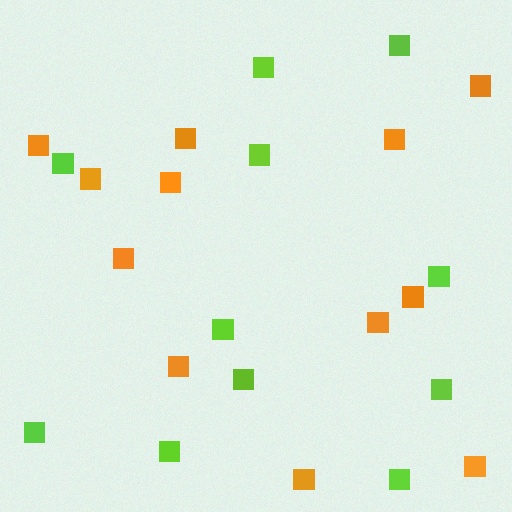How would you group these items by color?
There are 2 groups: one group of lime squares (11) and one group of orange squares (12).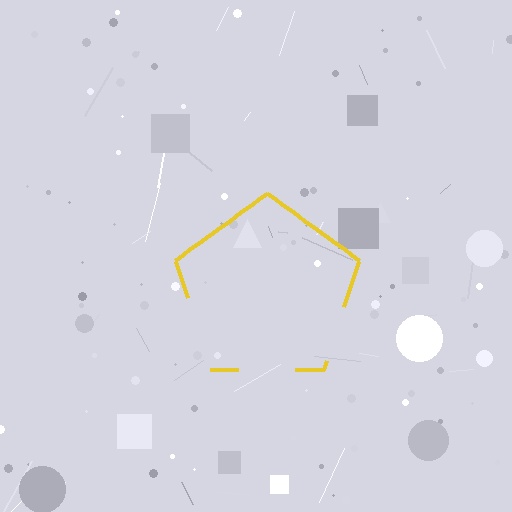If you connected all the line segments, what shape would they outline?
They would outline a pentagon.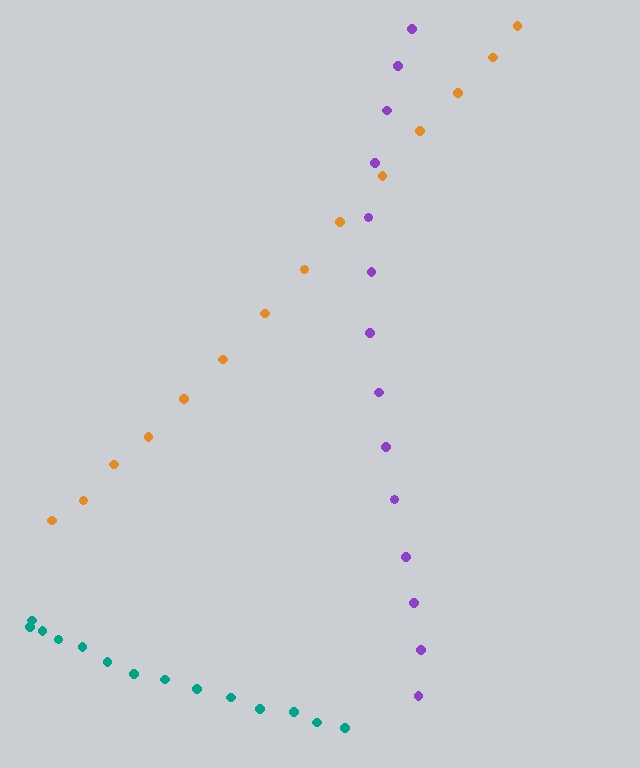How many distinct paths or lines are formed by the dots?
There are 3 distinct paths.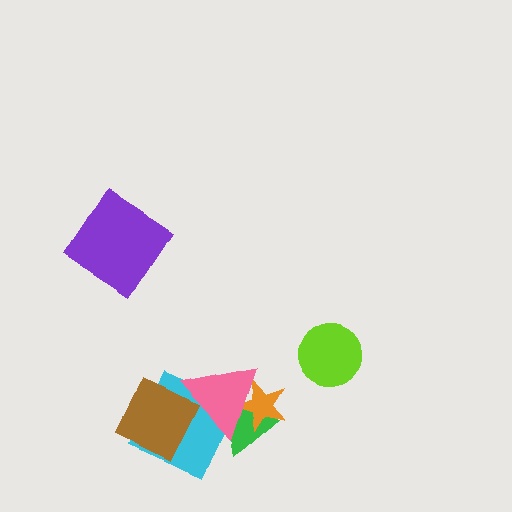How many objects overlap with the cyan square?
3 objects overlap with the cyan square.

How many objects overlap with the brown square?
1 object overlaps with the brown square.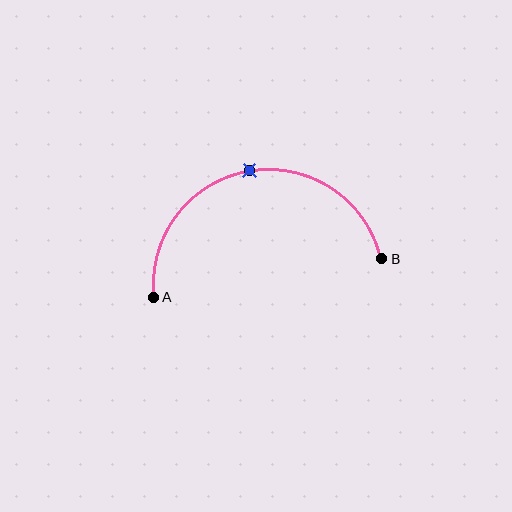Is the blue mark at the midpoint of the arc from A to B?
Yes. The blue mark lies on the arc at equal arc-length from both A and B — it is the arc midpoint.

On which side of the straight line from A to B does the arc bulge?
The arc bulges above the straight line connecting A and B.